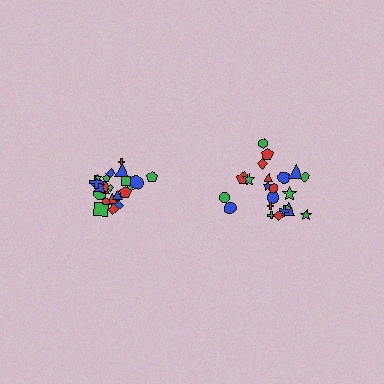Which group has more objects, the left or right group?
The left group.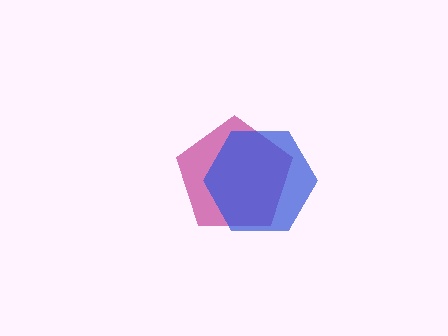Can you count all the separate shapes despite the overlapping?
Yes, there are 2 separate shapes.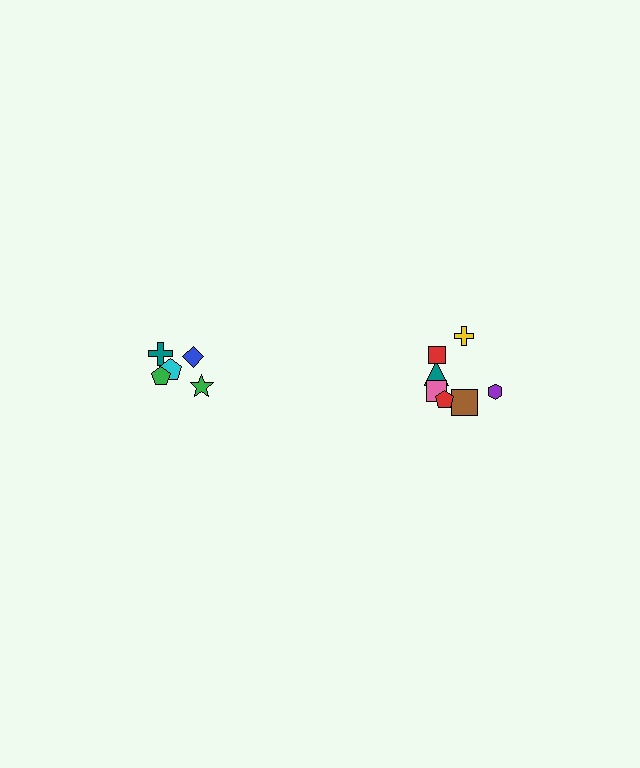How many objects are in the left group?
There are 5 objects.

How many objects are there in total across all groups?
There are 12 objects.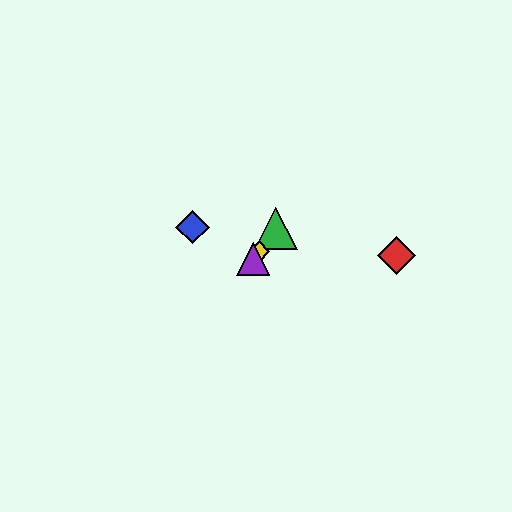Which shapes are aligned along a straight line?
The green triangle, the yellow diamond, the purple triangle are aligned along a straight line.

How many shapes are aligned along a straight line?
3 shapes (the green triangle, the yellow diamond, the purple triangle) are aligned along a straight line.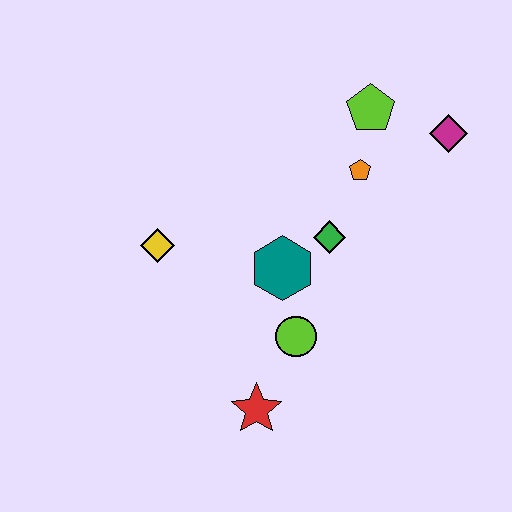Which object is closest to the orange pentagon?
The lime pentagon is closest to the orange pentagon.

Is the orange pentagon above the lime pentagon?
No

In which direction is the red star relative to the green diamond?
The red star is below the green diamond.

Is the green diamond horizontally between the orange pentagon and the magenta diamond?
No